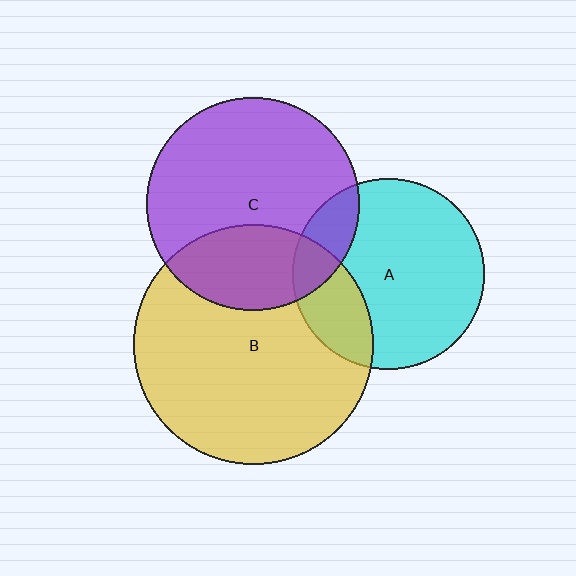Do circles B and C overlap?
Yes.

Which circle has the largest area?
Circle B (yellow).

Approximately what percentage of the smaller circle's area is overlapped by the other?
Approximately 30%.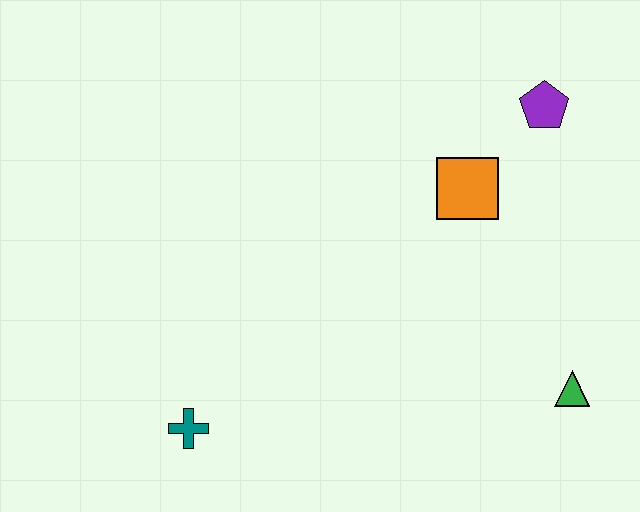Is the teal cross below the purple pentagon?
Yes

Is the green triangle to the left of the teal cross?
No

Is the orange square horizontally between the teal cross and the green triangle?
Yes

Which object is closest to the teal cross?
The orange square is closest to the teal cross.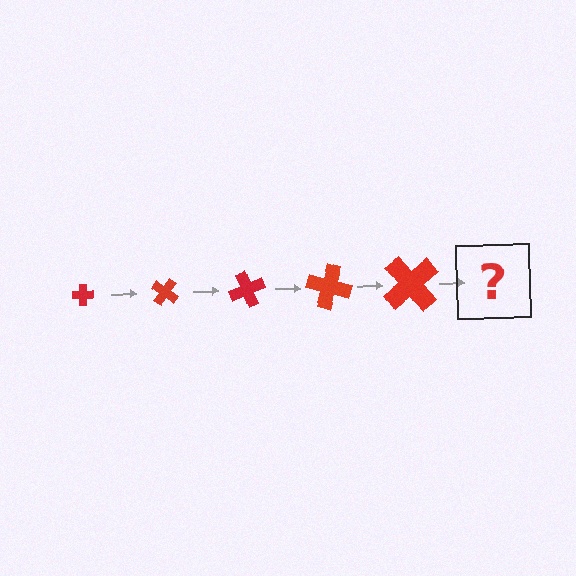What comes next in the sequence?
The next element should be a cross, larger than the previous one and rotated 175 degrees from the start.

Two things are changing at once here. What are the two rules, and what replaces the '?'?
The two rules are that the cross grows larger each step and it rotates 35 degrees each step. The '?' should be a cross, larger than the previous one and rotated 175 degrees from the start.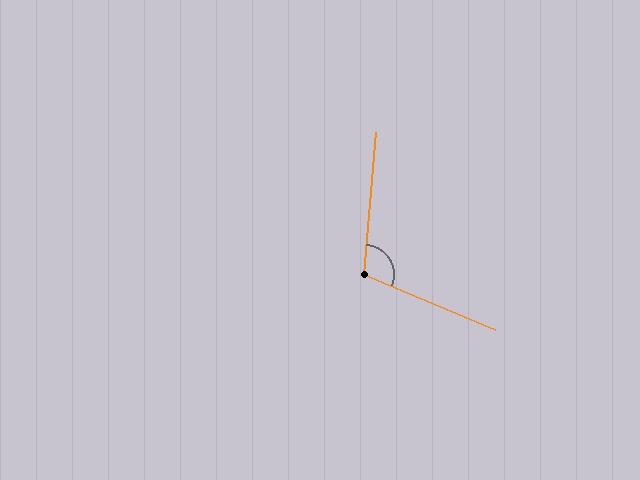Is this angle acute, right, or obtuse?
It is obtuse.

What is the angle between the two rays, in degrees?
Approximately 108 degrees.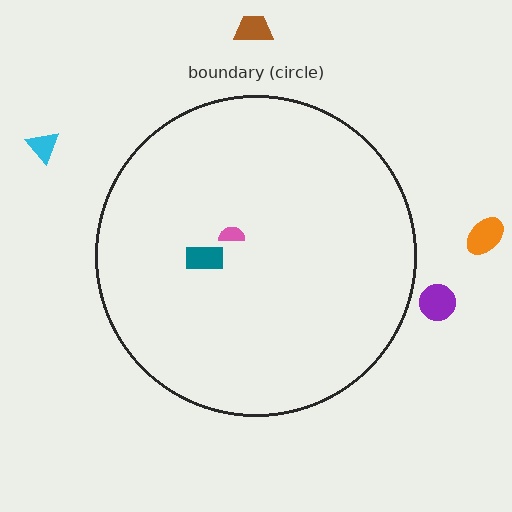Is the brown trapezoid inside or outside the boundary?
Outside.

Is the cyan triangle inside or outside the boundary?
Outside.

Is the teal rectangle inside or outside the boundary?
Inside.